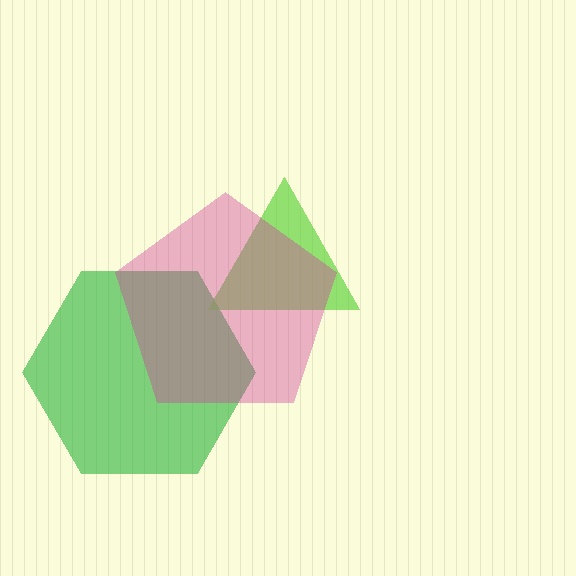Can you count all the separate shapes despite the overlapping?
Yes, there are 3 separate shapes.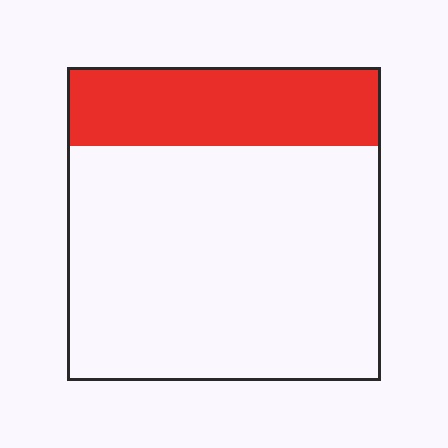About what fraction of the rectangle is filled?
About one quarter (1/4).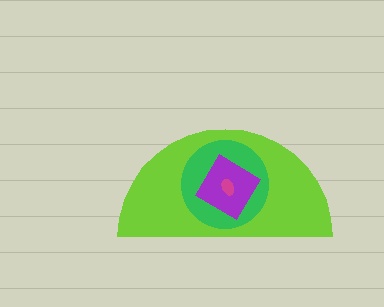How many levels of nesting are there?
4.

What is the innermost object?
The magenta ellipse.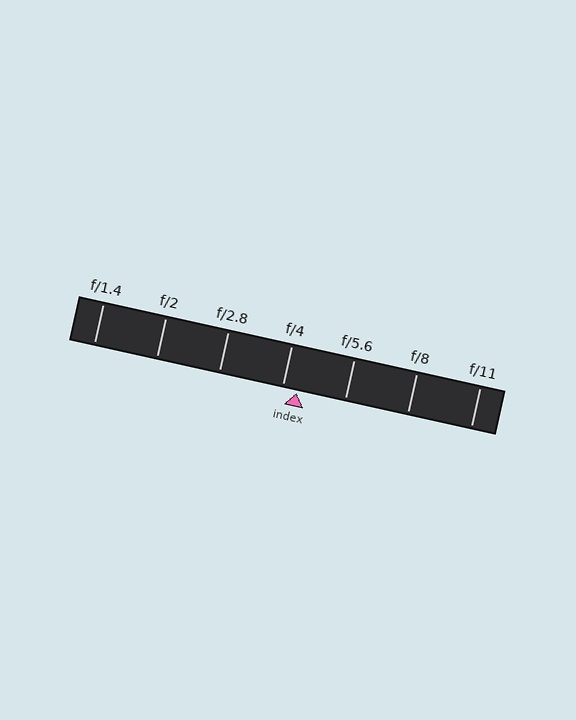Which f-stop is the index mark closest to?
The index mark is closest to f/4.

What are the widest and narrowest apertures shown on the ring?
The widest aperture shown is f/1.4 and the narrowest is f/11.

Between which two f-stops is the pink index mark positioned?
The index mark is between f/4 and f/5.6.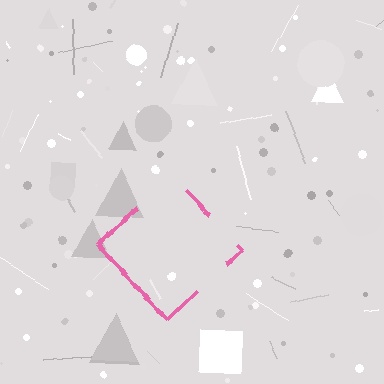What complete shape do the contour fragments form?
The contour fragments form a diamond.